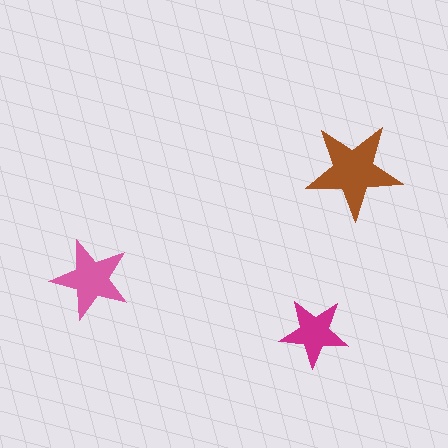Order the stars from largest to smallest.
the brown one, the pink one, the magenta one.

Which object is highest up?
The brown star is topmost.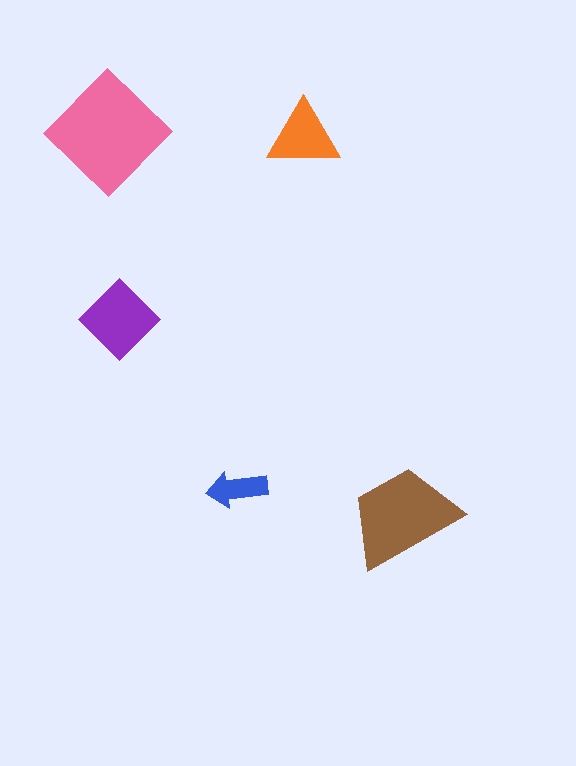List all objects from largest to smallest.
The pink diamond, the brown trapezoid, the purple diamond, the orange triangle, the blue arrow.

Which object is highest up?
The pink diamond is topmost.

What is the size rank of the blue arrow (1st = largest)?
5th.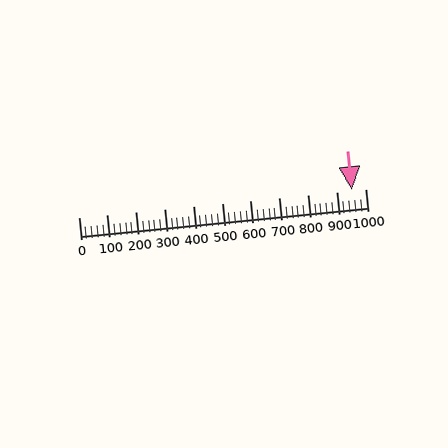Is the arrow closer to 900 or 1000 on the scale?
The arrow is closer to 1000.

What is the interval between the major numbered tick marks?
The major tick marks are spaced 100 units apart.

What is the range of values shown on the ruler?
The ruler shows values from 0 to 1000.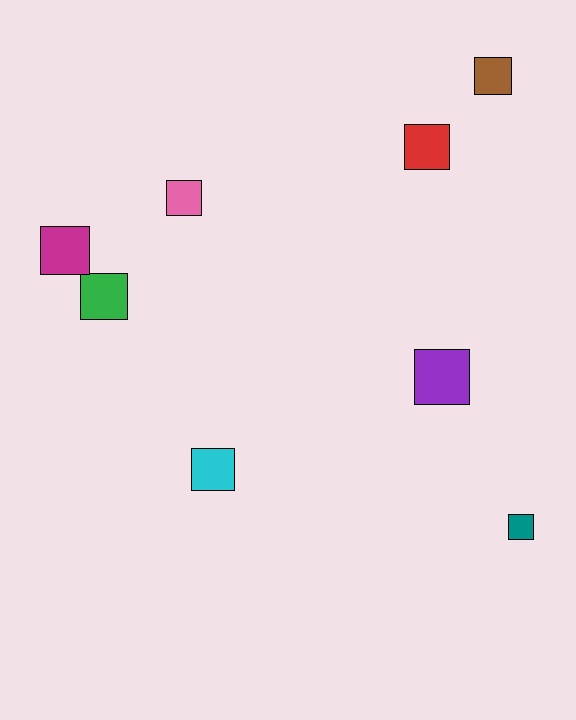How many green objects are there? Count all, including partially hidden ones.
There is 1 green object.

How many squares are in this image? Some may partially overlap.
There are 8 squares.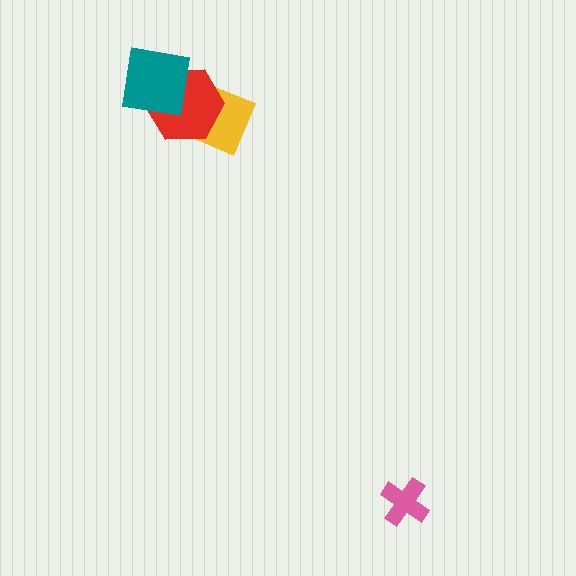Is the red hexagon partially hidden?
Yes, it is partially covered by another shape.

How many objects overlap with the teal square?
1 object overlaps with the teal square.